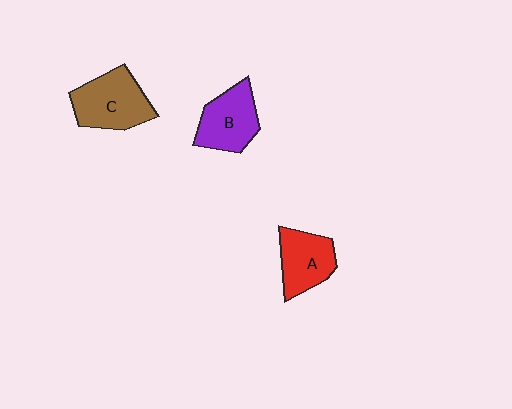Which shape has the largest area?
Shape C (brown).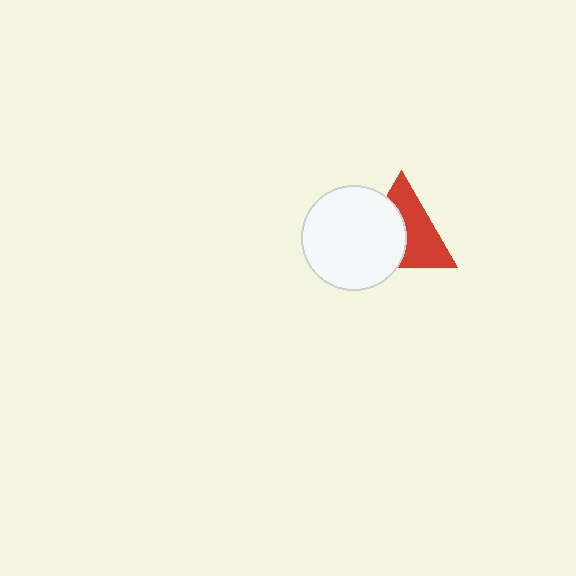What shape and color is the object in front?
The object in front is a white circle.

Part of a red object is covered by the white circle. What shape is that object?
It is a triangle.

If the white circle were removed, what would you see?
You would see the complete red triangle.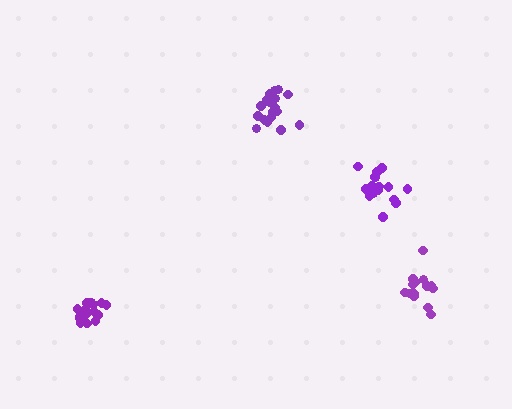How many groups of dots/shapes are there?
There are 4 groups.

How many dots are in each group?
Group 1: 21 dots, Group 2: 15 dots, Group 3: 17 dots, Group 4: 17 dots (70 total).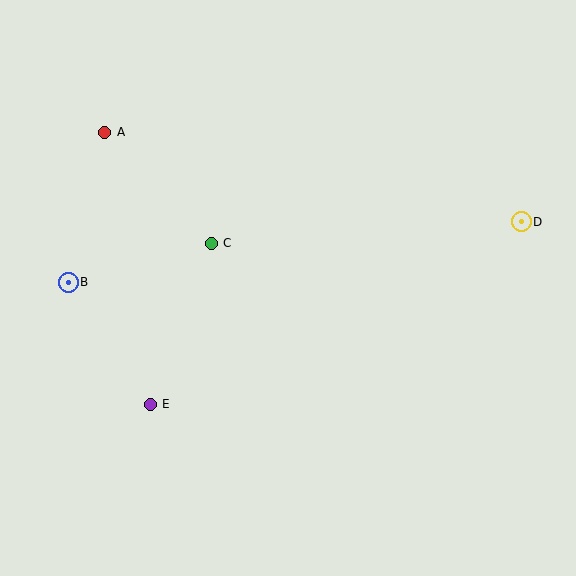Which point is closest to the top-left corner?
Point A is closest to the top-left corner.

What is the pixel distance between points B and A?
The distance between B and A is 154 pixels.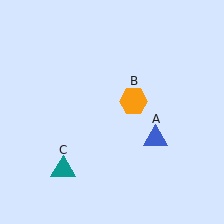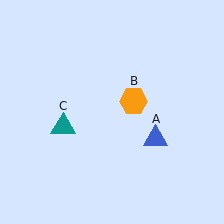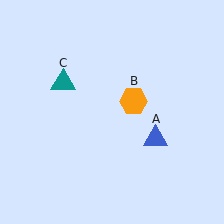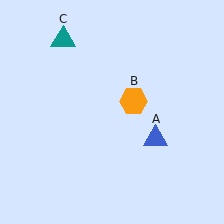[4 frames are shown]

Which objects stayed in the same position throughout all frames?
Blue triangle (object A) and orange hexagon (object B) remained stationary.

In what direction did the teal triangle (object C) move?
The teal triangle (object C) moved up.